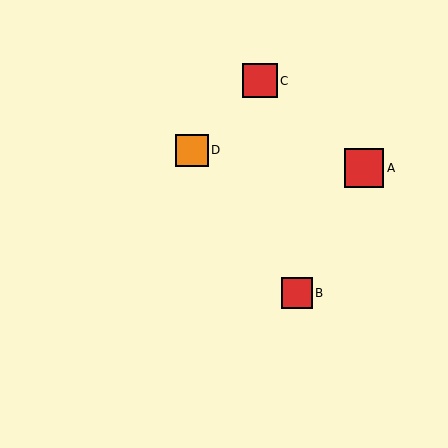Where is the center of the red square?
The center of the red square is at (260, 81).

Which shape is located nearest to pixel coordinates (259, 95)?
The red square (labeled C) at (260, 81) is nearest to that location.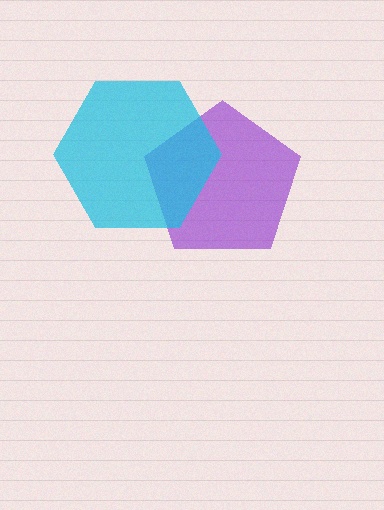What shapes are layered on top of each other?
The layered shapes are: a purple pentagon, a cyan hexagon.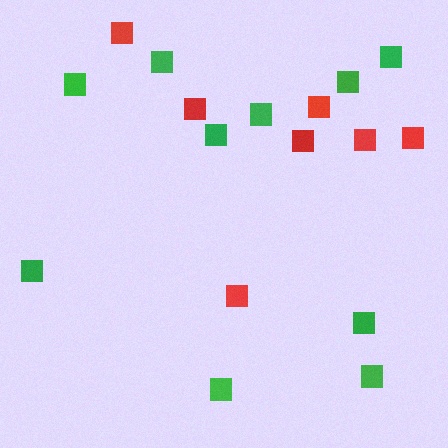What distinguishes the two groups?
There are 2 groups: one group of red squares (7) and one group of green squares (10).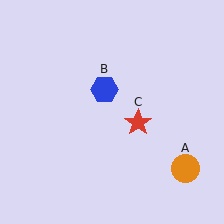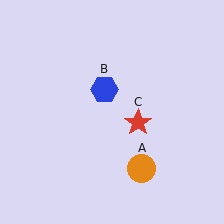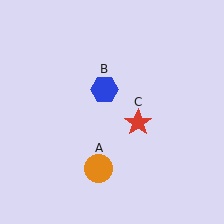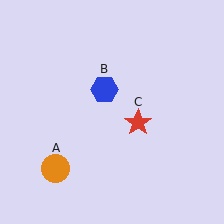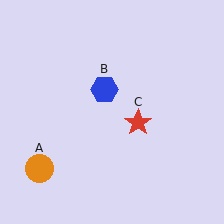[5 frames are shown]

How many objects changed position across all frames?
1 object changed position: orange circle (object A).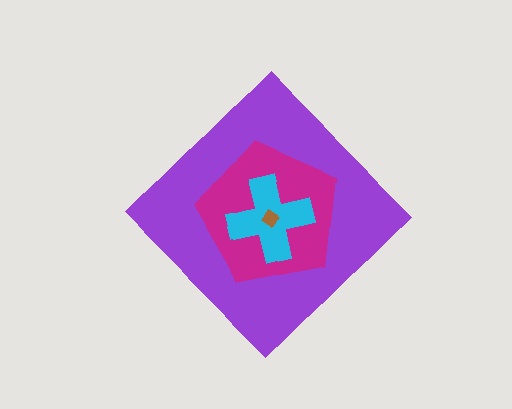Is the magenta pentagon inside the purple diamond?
Yes.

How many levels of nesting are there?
4.